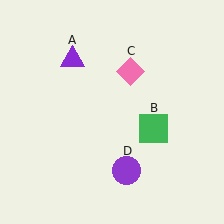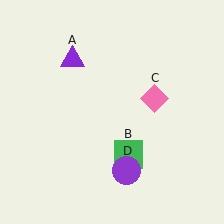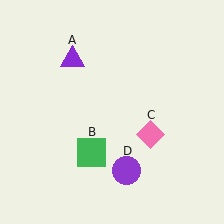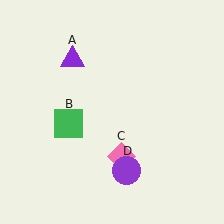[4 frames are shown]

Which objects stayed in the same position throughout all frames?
Purple triangle (object A) and purple circle (object D) remained stationary.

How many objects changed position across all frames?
2 objects changed position: green square (object B), pink diamond (object C).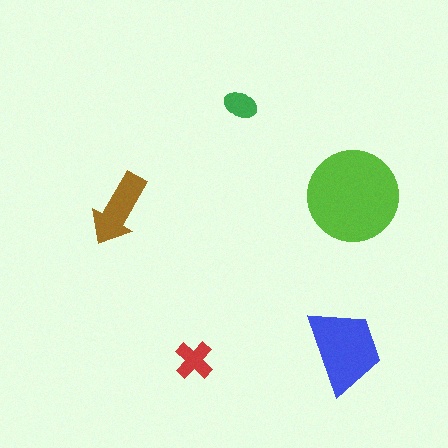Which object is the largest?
The lime circle.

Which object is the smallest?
The green ellipse.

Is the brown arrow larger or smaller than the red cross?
Larger.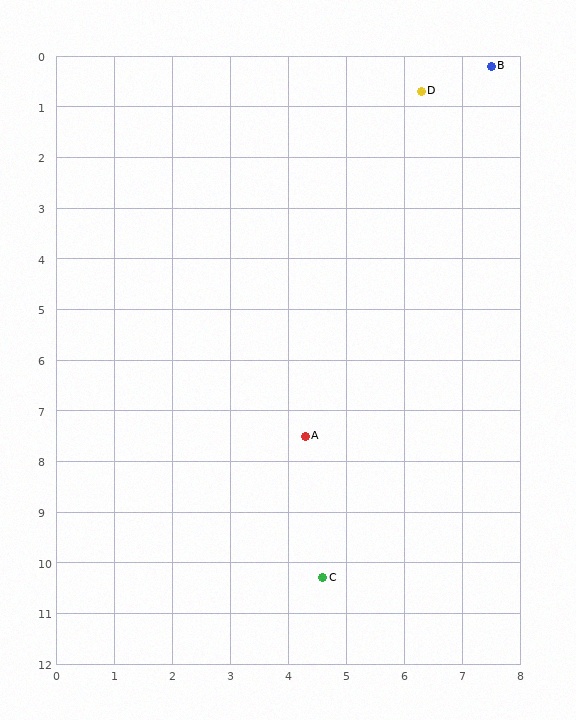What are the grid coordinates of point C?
Point C is at approximately (4.6, 10.3).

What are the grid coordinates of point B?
Point B is at approximately (7.5, 0.2).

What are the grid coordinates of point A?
Point A is at approximately (4.3, 7.5).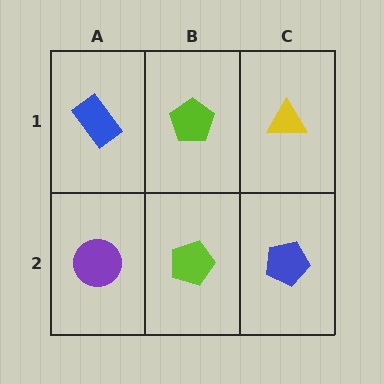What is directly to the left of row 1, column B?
A blue rectangle.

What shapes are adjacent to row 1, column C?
A blue pentagon (row 2, column C), a lime pentagon (row 1, column B).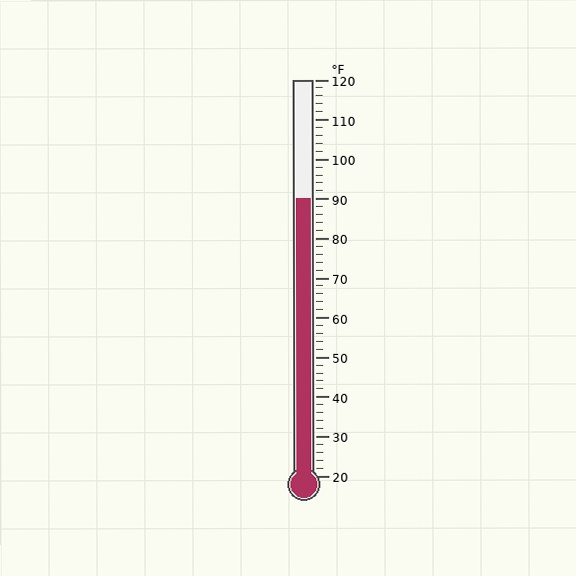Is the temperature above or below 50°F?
The temperature is above 50°F.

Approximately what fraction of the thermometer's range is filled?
The thermometer is filled to approximately 70% of its range.